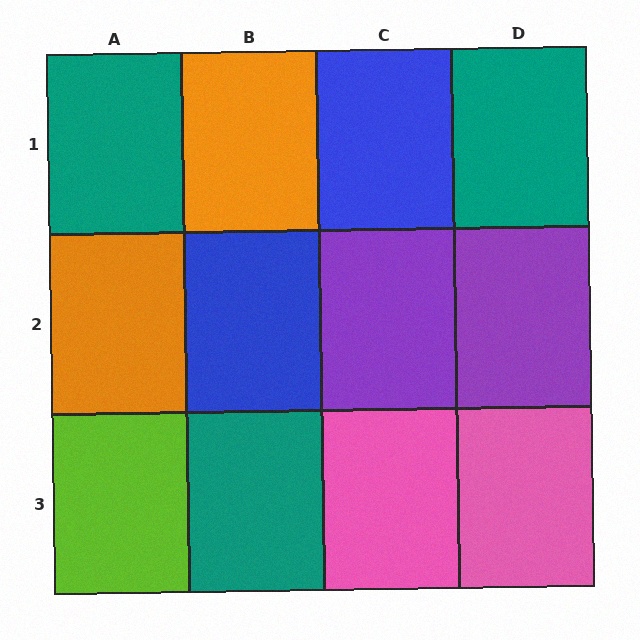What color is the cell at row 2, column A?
Orange.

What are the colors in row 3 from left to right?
Lime, teal, pink, pink.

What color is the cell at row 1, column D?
Teal.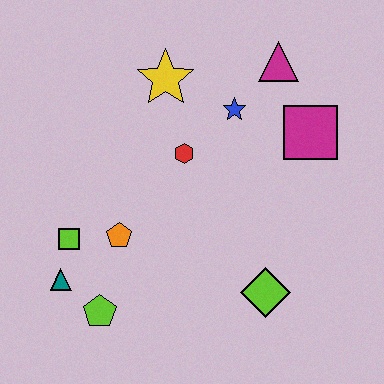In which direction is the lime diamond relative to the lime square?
The lime diamond is to the right of the lime square.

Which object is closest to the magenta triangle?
The blue star is closest to the magenta triangle.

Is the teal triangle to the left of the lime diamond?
Yes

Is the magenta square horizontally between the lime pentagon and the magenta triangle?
No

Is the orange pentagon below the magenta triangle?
Yes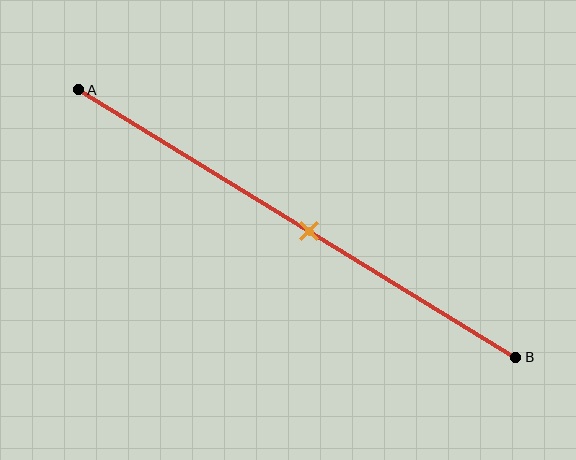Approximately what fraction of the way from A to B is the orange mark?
The orange mark is approximately 55% of the way from A to B.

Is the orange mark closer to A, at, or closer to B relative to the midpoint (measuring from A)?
The orange mark is approximately at the midpoint of segment AB.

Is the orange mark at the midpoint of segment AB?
Yes, the mark is approximately at the midpoint.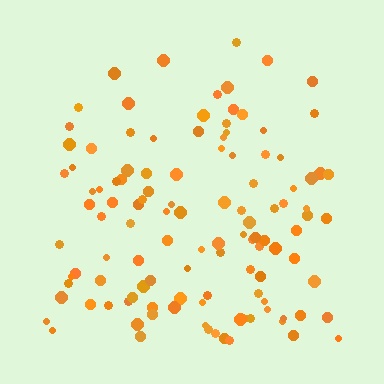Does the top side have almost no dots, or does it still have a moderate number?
Still a moderate number, just noticeably fewer than the bottom.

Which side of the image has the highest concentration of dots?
The bottom.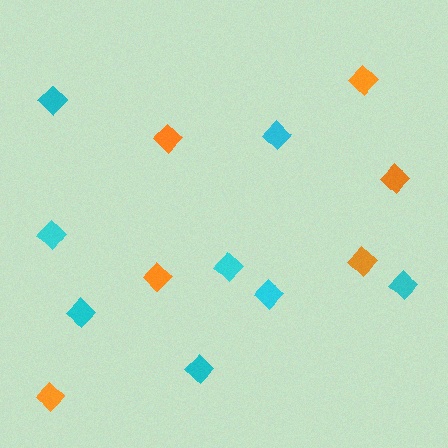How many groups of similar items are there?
There are 2 groups: one group of orange diamonds (6) and one group of cyan diamonds (8).